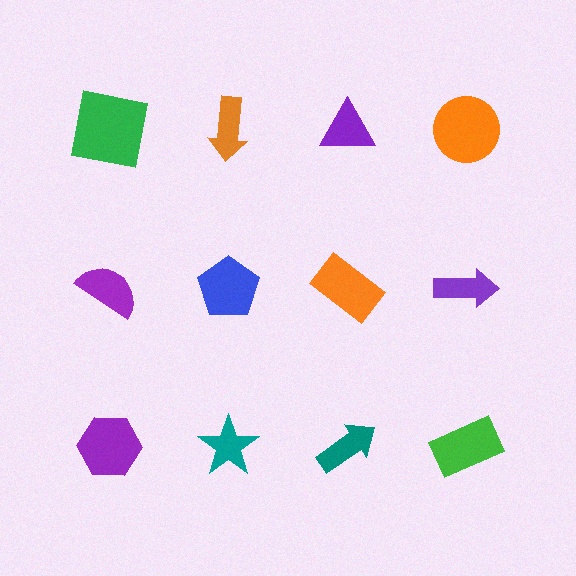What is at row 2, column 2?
A blue pentagon.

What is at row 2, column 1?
A purple semicircle.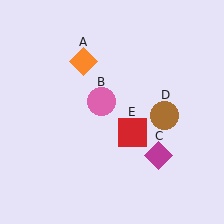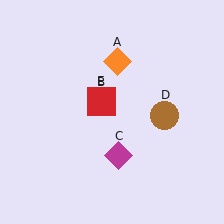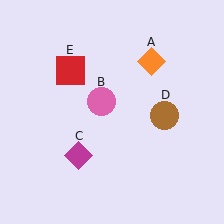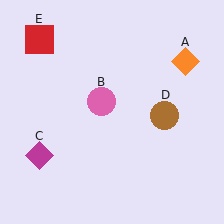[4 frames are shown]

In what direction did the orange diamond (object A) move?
The orange diamond (object A) moved right.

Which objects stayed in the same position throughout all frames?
Pink circle (object B) and brown circle (object D) remained stationary.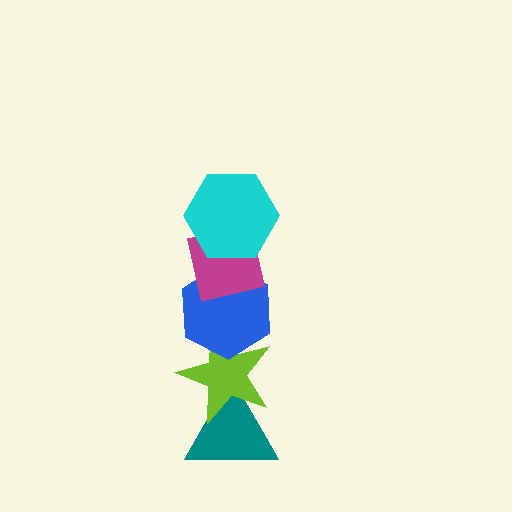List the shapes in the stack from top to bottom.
From top to bottom: the cyan hexagon, the magenta square, the blue hexagon, the lime star, the teal triangle.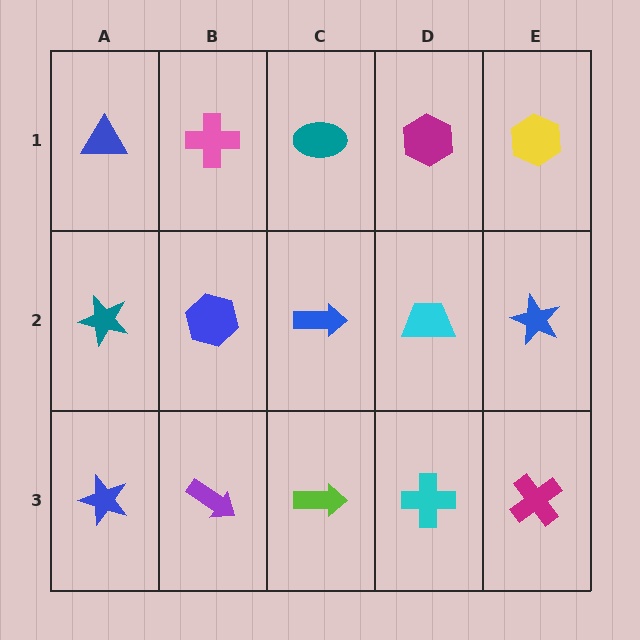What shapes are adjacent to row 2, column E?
A yellow hexagon (row 1, column E), a magenta cross (row 3, column E), a cyan trapezoid (row 2, column D).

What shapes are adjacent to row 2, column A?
A blue triangle (row 1, column A), a blue star (row 3, column A), a blue hexagon (row 2, column B).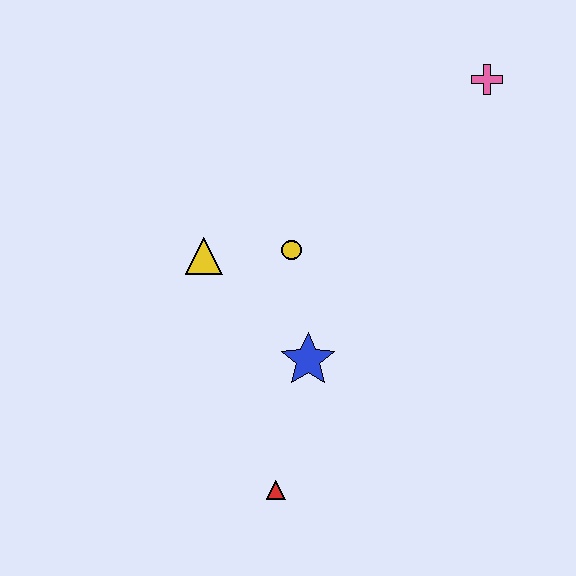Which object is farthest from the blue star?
The pink cross is farthest from the blue star.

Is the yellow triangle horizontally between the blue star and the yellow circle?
No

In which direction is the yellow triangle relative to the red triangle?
The yellow triangle is above the red triangle.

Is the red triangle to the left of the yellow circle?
Yes